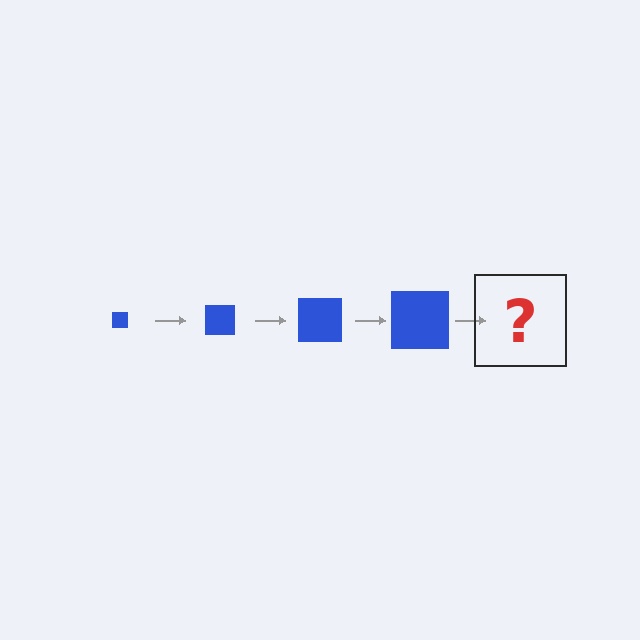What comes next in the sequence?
The next element should be a blue square, larger than the previous one.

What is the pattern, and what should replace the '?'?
The pattern is that the square gets progressively larger each step. The '?' should be a blue square, larger than the previous one.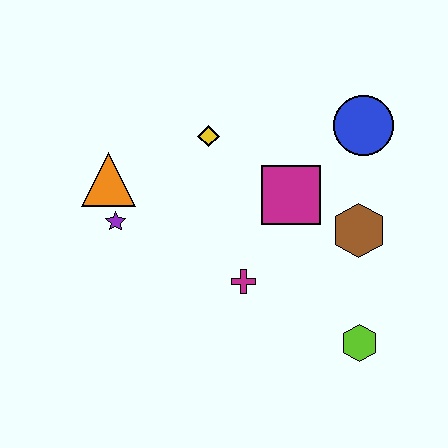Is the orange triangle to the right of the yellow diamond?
No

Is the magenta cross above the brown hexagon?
No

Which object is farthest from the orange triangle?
The lime hexagon is farthest from the orange triangle.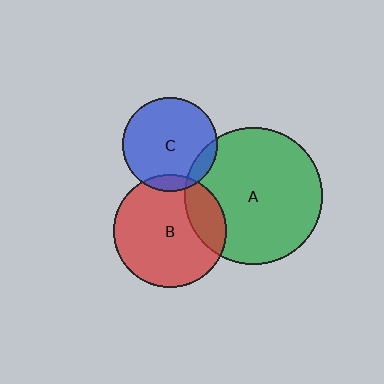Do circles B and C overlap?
Yes.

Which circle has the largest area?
Circle A (green).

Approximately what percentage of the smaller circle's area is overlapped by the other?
Approximately 10%.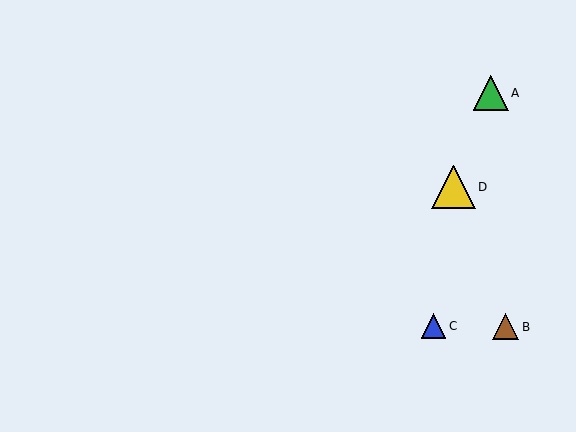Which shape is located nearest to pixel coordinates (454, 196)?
The yellow triangle (labeled D) at (453, 187) is nearest to that location.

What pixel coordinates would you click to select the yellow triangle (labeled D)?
Click at (453, 187) to select the yellow triangle D.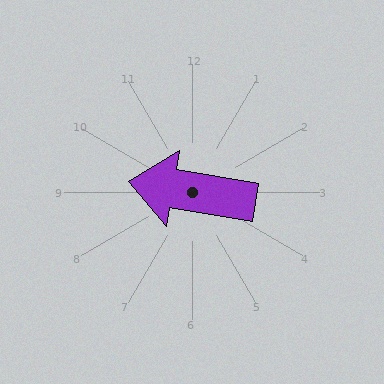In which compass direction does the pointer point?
West.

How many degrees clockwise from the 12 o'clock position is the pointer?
Approximately 280 degrees.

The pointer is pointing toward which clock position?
Roughly 9 o'clock.